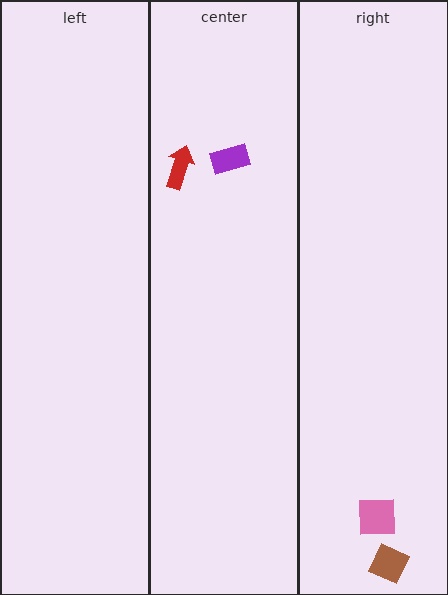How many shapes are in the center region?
2.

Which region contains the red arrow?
The center region.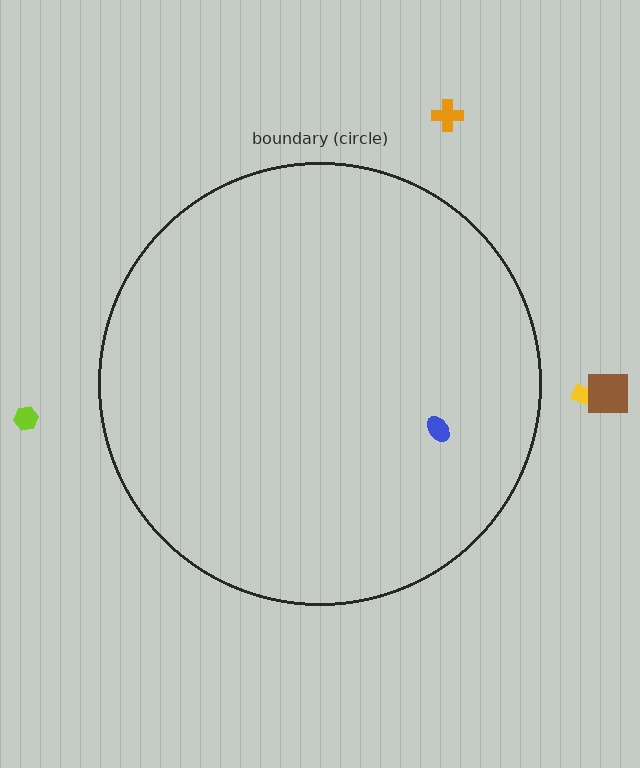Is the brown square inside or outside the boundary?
Outside.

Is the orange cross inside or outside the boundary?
Outside.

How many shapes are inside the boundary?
1 inside, 4 outside.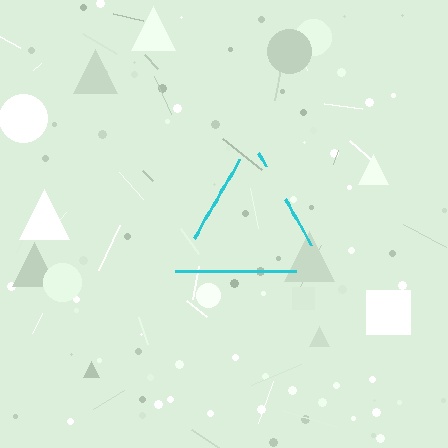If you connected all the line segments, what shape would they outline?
They would outline a triangle.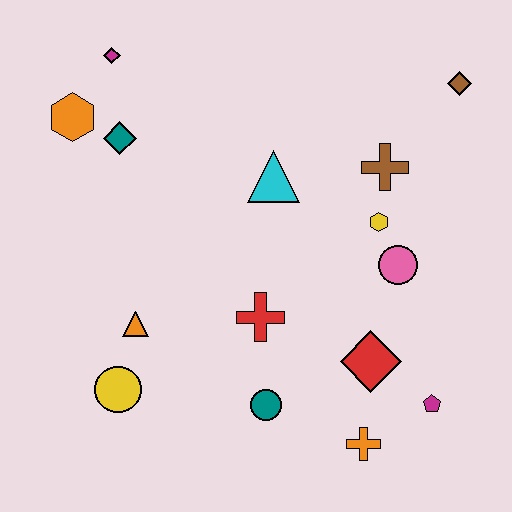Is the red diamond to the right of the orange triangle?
Yes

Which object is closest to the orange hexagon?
The teal diamond is closest to the orange hexagon.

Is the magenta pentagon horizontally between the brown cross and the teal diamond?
No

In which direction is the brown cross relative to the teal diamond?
The brown cross is to the right of the teal diamond.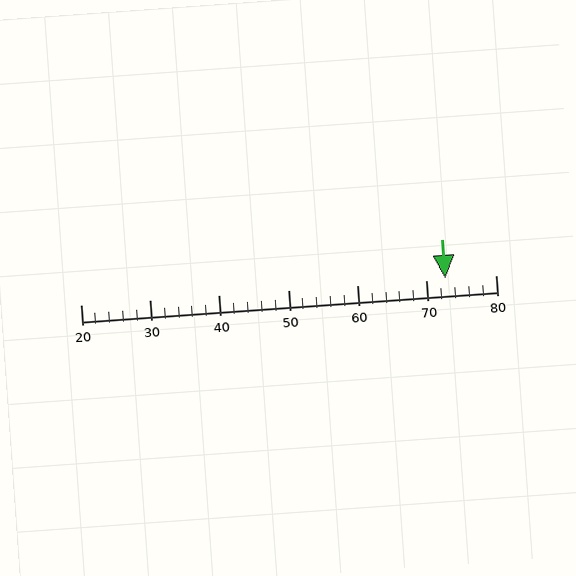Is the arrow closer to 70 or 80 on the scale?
The arrow is closer to 70.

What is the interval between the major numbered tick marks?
The major tick marks are spaced 10 units apart.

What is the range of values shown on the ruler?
The ruler shows values from 20 to 80.